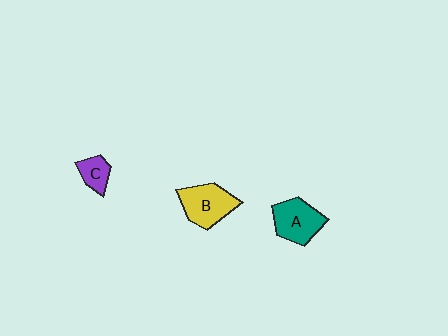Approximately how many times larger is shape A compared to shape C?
Approximately 1.9 times.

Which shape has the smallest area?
Shape C (purple).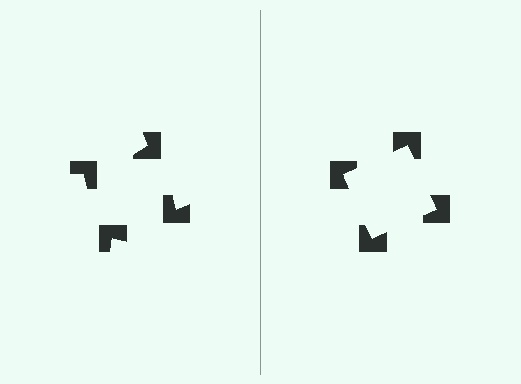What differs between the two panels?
The notched squares are positioned identically on both sides; only the wedge orientations differ. On the right they align to a square; on the left they are misaligned.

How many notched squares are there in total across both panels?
8 — 4 on each side.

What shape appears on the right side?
An illusory square.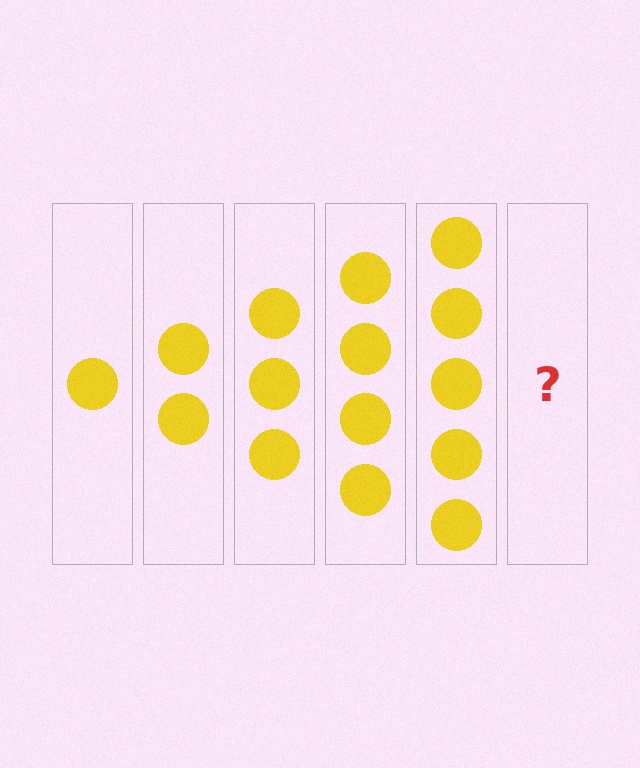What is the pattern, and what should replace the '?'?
The pattern is that each step adds one more circle. The '?' should be 6 circles.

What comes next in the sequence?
The next element should be 6 circles.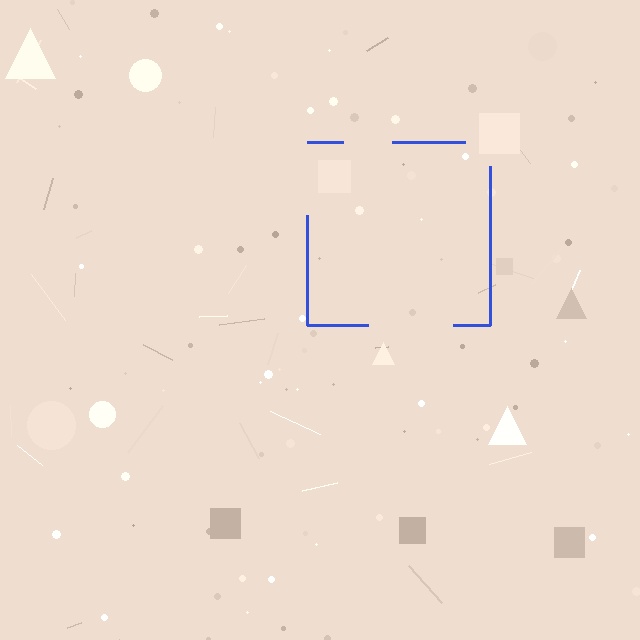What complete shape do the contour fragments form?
The contour fragments form a square.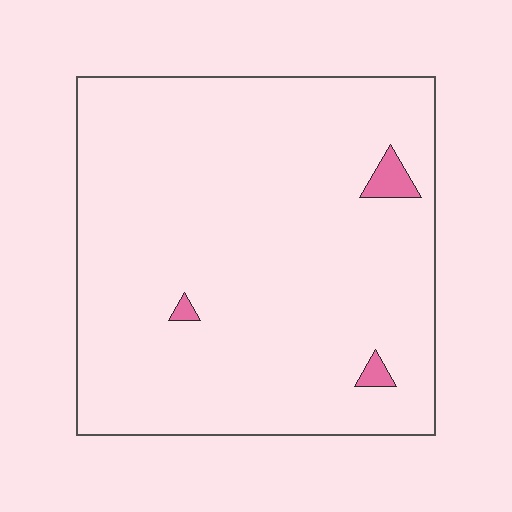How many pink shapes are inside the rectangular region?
3.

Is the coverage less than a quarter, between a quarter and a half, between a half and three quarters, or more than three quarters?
Less than a quarter.